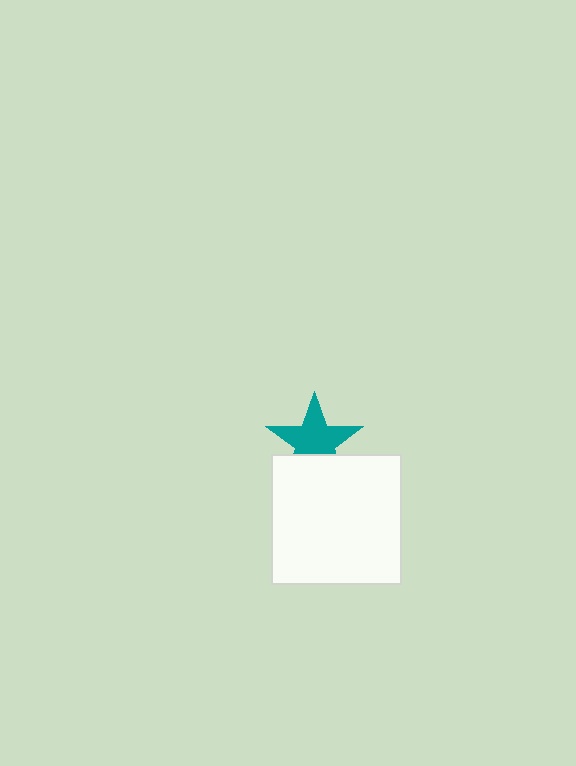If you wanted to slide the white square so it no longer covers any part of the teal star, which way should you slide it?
Slide it down — that is the most direct way to separate the two shapes.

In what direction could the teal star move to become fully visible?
The teal star could move up. That would shift it out from behind the white square entirely.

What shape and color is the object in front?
The object in front is a white square.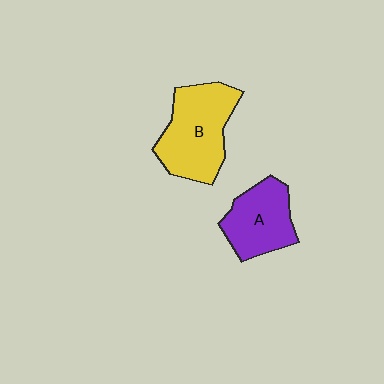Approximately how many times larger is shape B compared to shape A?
Approximately 1.3 times.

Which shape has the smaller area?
Shape A (purple).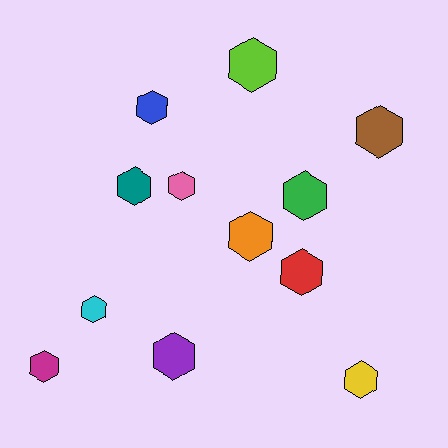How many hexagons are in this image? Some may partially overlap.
There are 12 hexagons.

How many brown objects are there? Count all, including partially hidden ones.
There is 1 brown object.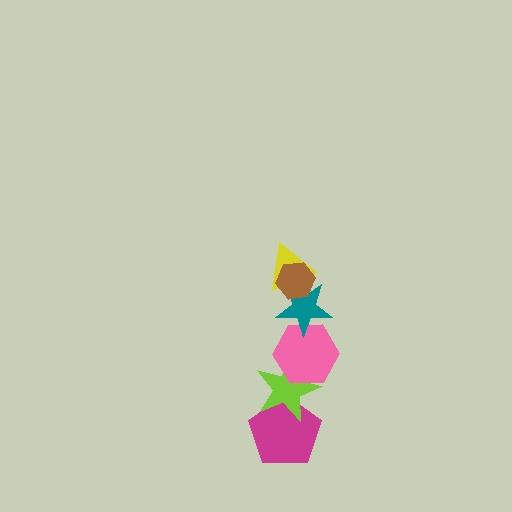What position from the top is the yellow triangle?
The yellow triangle is 2nd from the top.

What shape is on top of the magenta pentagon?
The lime star is on top of the magenta pentagon.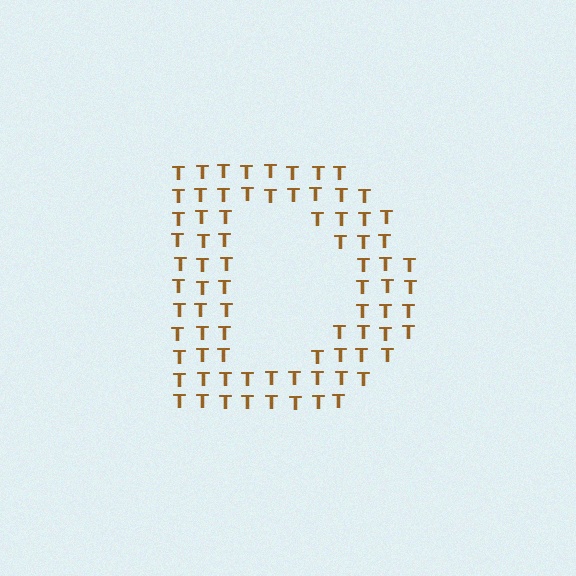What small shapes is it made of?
It is made of small letter T's.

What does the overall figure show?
The overall figure shows the letter D.